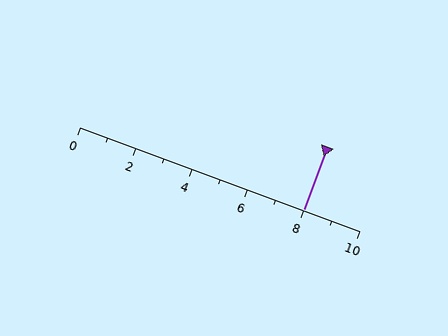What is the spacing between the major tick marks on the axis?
The major ticks are spaced 2 apart.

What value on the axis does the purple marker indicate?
The marker indicates approximately 8.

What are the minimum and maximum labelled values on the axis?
The axis runs from 0 to 10.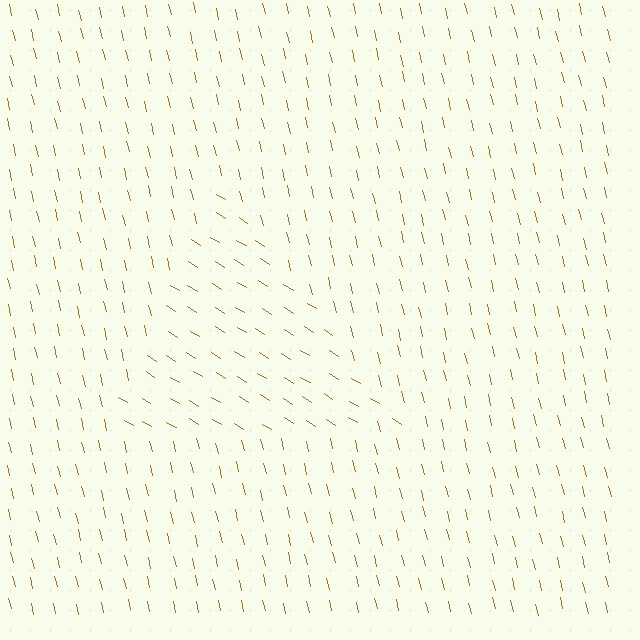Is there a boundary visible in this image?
Yes, there is a texture boundary formed by a change in line orientation.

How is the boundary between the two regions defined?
The boundary is defined purely by a change in line orientation (approximately 45 degrees difference). All lines are the same color and thickness.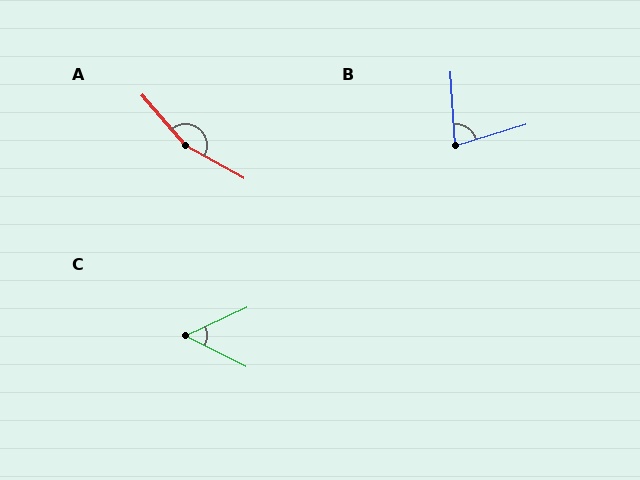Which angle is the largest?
A, at approximately 159 degrees.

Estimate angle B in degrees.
Approximately 76 degrees.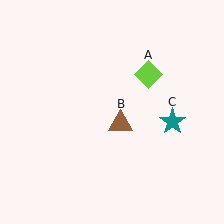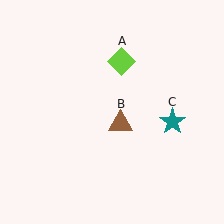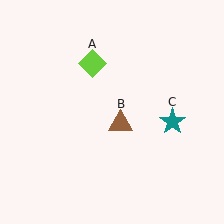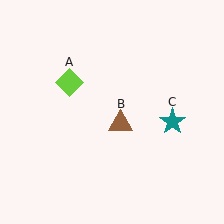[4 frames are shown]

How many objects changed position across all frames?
1 object changed position: lime diamond (object A).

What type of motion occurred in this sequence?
The lime diamond (object A) rotated counterclockwise around the center of the scene.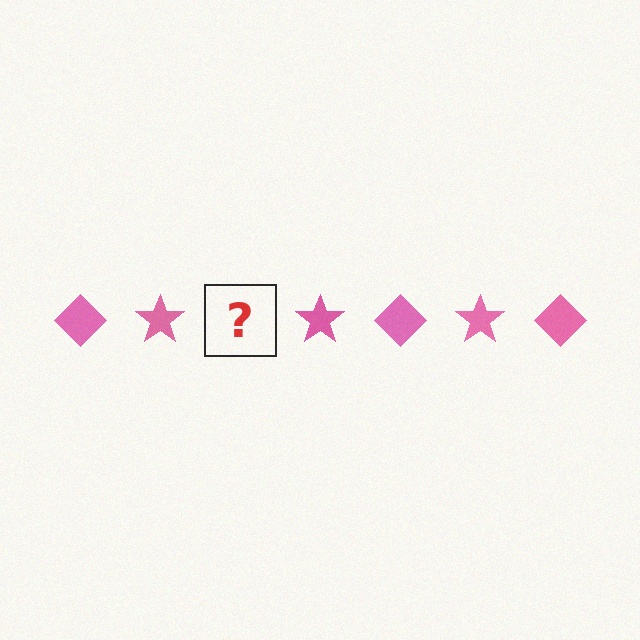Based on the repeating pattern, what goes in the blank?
The blank should be a pink diamond.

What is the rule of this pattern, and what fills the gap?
The rule is that the pattern cycles through diamond, star shapes in pink. The gap should be filled with a pink diamond.